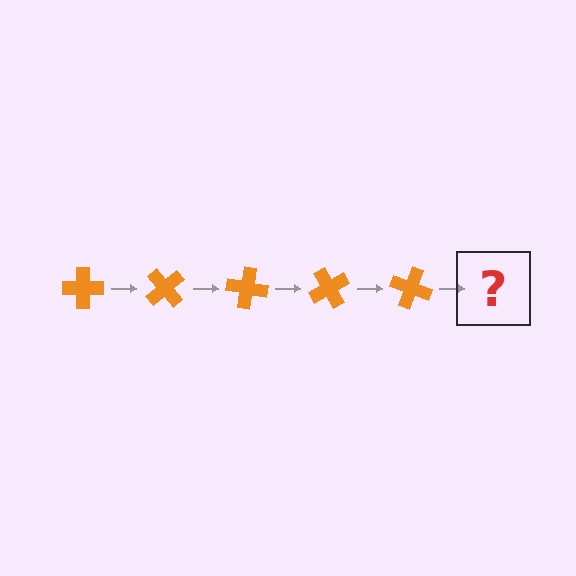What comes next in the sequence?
The next element should be an orange cross rotated 250 degrees.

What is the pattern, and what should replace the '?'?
The pattern is that the cross rotates 50 degrees each step. The '?' should be an orange cross rotated 250 degrees.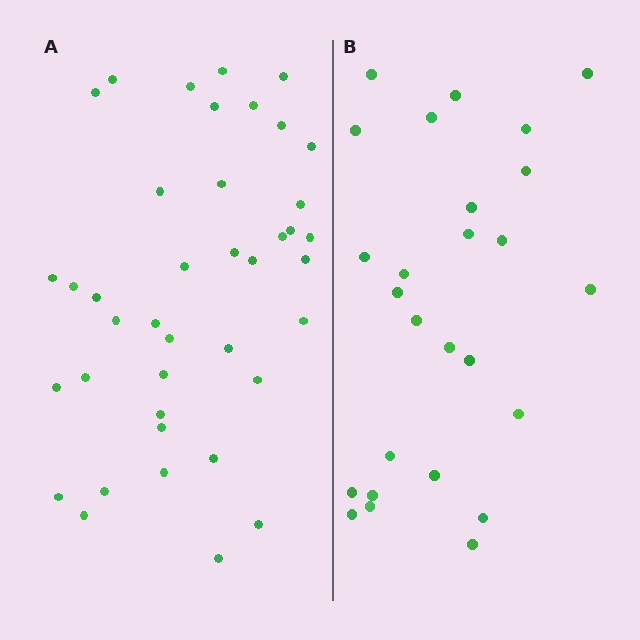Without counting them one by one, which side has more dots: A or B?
Region A (the left region) has more dots.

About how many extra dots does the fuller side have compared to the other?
Region A has approximately 15 more dots than region B.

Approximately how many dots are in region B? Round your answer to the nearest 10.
About 30 dots. (The exact count is 26, which rounds to 30.)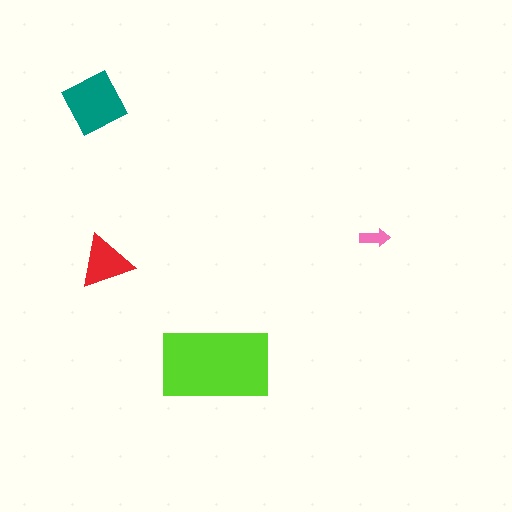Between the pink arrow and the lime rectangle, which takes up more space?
The lime rectangle.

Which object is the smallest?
The pink arrow.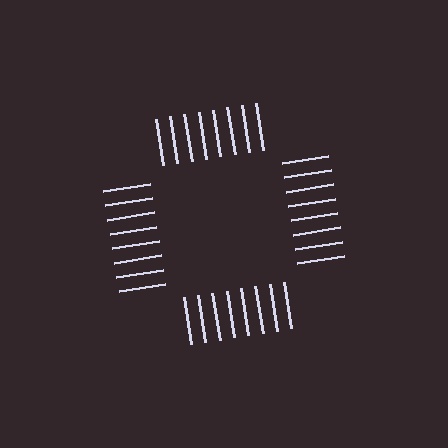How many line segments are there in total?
32 — 8 along each of the 4 edges.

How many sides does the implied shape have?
4 sides — the line-ends trace a square.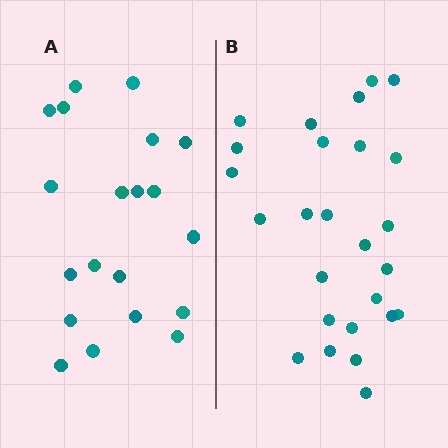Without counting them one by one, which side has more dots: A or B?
Region B (the right region) has more dots.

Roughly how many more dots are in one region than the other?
Region B has about 6 more dots than region A.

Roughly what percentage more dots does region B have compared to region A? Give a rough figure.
About 30% more.